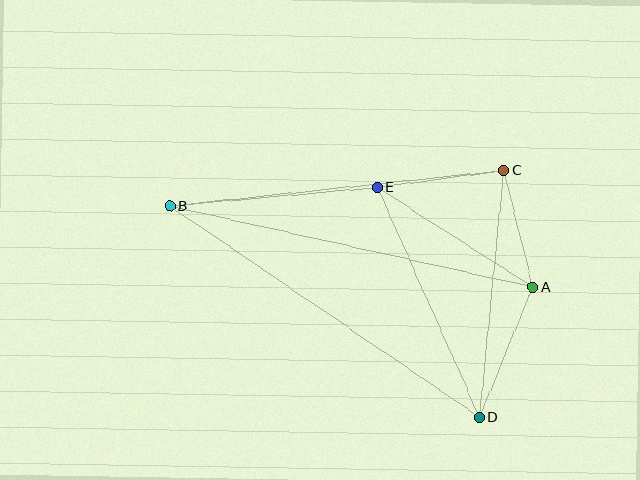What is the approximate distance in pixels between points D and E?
The distance between D and E is approximately 251 pixels.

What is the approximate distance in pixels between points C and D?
The distance between C and D is approximately 248 pixels.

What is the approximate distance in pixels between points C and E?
The distance between C and E is approximately 128 pixels.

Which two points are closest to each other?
Points A and C are closest to each other.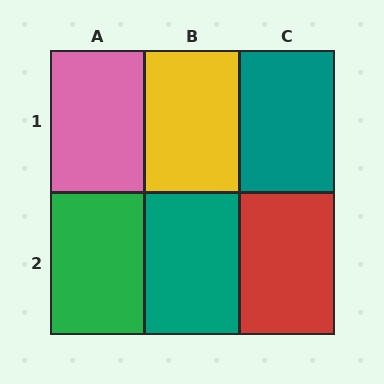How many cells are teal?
2 cells are teal.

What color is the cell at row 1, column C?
Teal.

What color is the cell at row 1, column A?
Pink.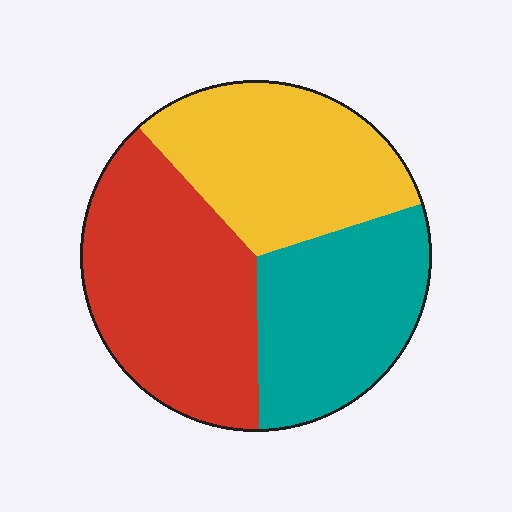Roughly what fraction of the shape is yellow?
Yellow takes up between a sixth and a third of the shape.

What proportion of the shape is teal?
Teal covers about 30% of the shape.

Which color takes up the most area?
Red, at roughly 40%.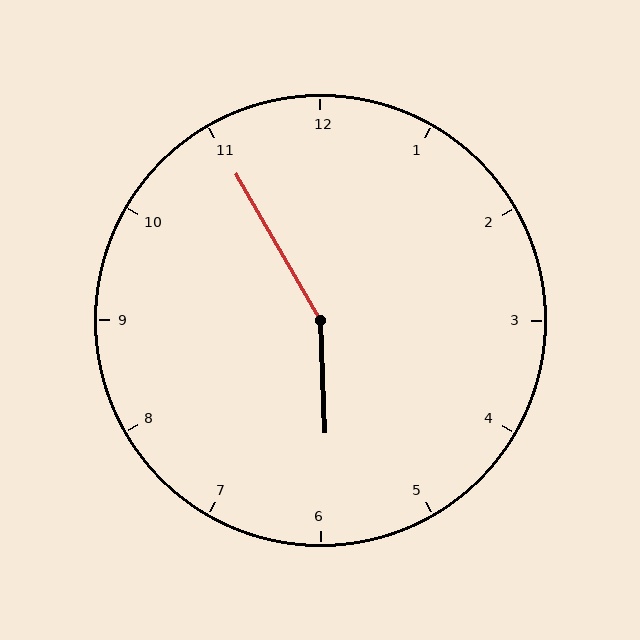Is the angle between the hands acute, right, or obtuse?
It is obtuse.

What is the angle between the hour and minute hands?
Approximately 152 degrees.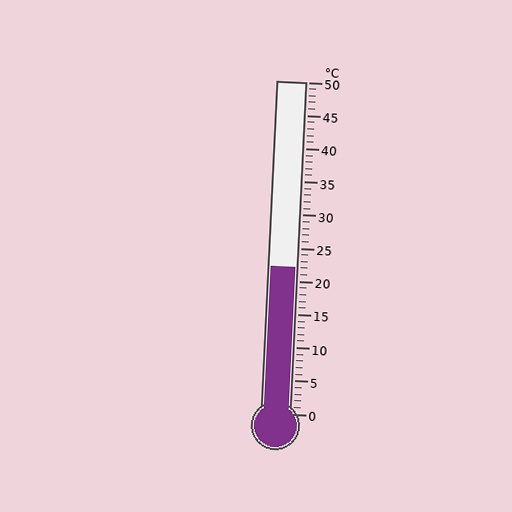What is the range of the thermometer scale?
The thermometer scale ranges from 0°C to 50°C.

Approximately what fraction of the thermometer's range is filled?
The thermometer is filled to approximately 45% of its range.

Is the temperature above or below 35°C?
The temperature is below 35°C.